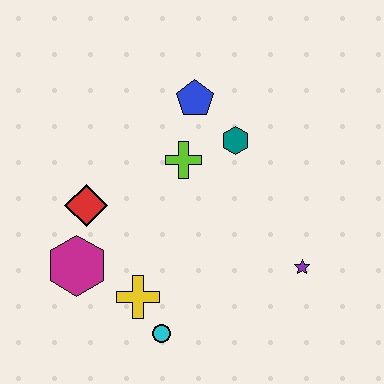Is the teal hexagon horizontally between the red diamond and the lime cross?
No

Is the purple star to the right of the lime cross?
Yes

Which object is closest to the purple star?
The teal hexagon is closest to the purple star.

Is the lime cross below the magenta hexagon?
No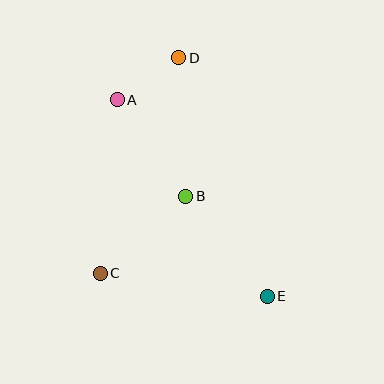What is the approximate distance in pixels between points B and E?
The distance between B and E is approximately 129 pixels.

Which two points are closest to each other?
Points A and D are closest to each other.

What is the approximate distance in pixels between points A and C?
The distance between A and C is approximately 174 pixels.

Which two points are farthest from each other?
Points D and E are farthest from each other.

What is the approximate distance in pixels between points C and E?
The distance between C and E is approximately 169 pixels.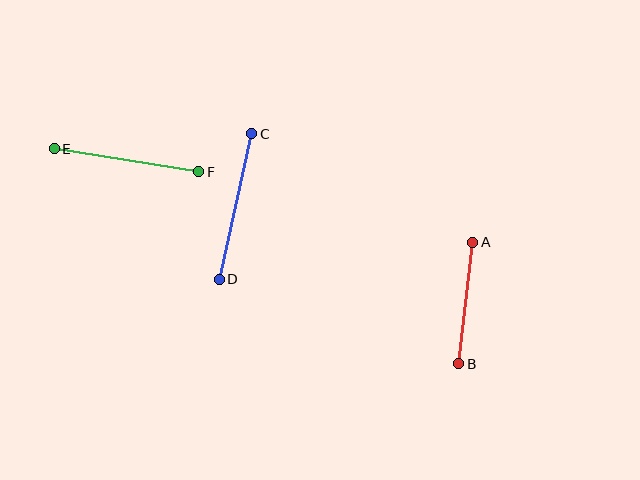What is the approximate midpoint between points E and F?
The midpoint is at approximately (127, 160) pixels.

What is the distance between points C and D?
The distance is approximately 149 pixels.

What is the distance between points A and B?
The distance is approximately 122 pixels.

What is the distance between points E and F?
The distance is approximately 147 pixels.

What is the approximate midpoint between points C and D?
The midpoint is at approximately (235, 207) pixels.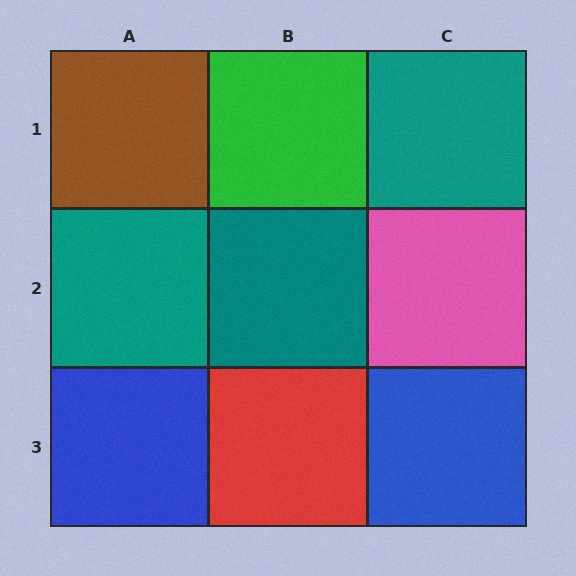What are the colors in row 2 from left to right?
Teal, teal, pink.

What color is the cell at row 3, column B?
Red.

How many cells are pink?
1 cell is pink.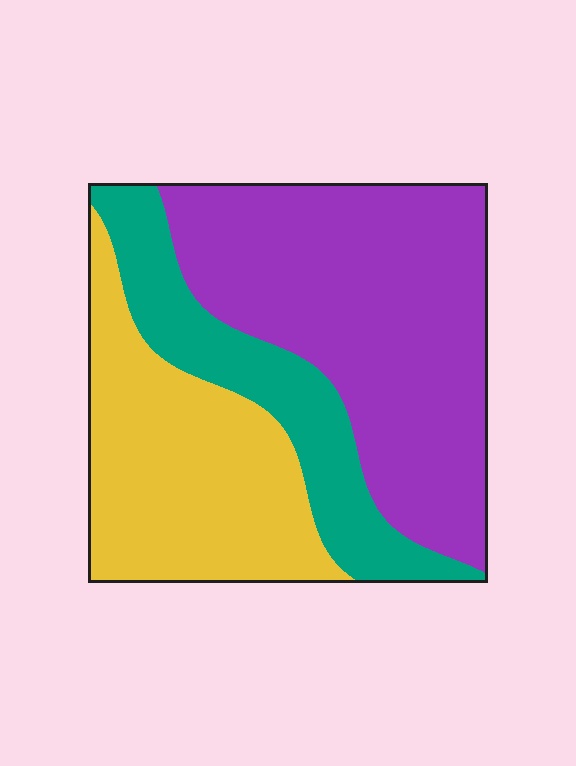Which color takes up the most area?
Purple, at roughly 50%.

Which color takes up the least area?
Teal, at roughly 20%.